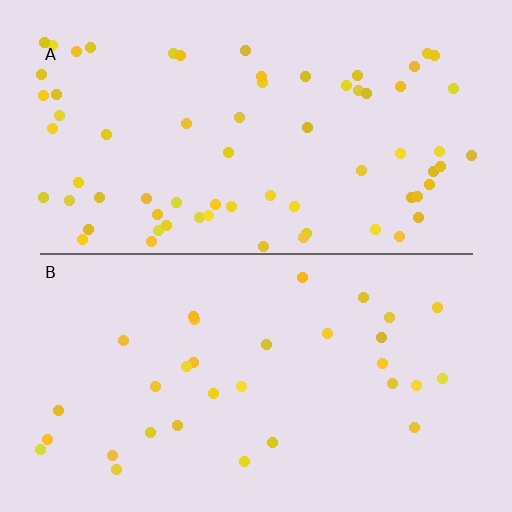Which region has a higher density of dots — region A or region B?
A (the top).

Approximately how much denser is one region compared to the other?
Approximately 2.2× — region A over region B.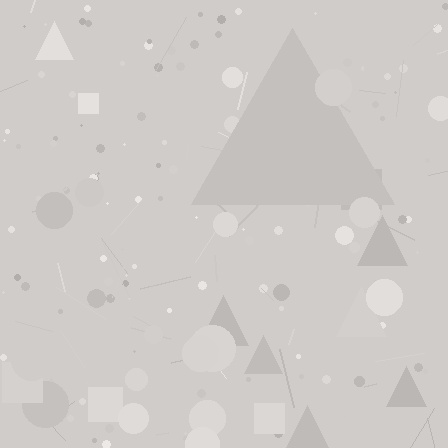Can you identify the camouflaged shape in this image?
The camouflaged shape is a triangle.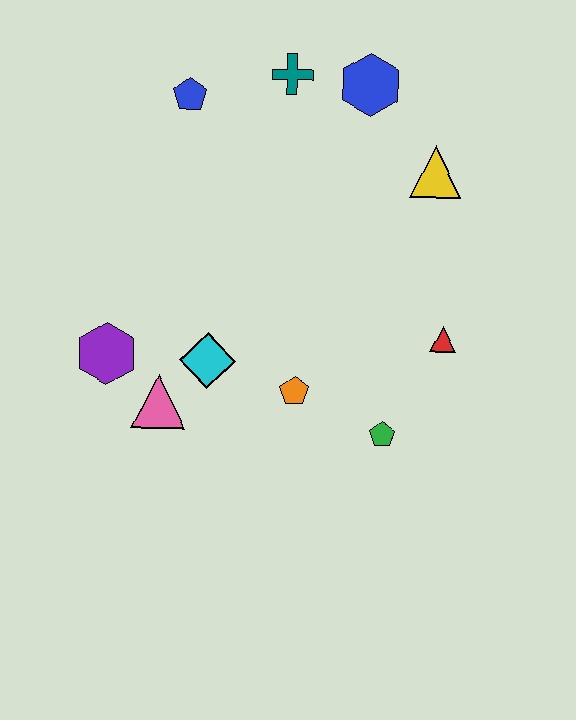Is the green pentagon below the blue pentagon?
Yes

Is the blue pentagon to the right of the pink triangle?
Yes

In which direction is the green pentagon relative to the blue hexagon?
The green pentagon is below the blue hexagon.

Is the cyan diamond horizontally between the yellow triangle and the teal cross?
No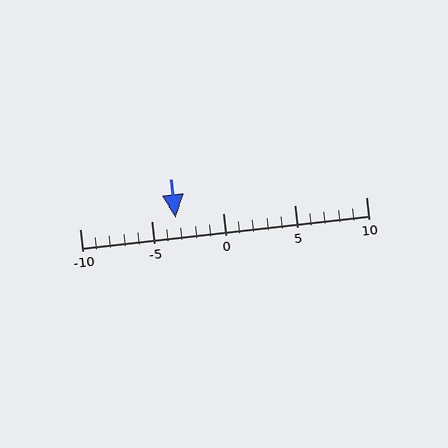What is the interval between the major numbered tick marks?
The major tick marks are spaced 5 units apart.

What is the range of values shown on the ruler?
The ruler shows values from -10 to 10.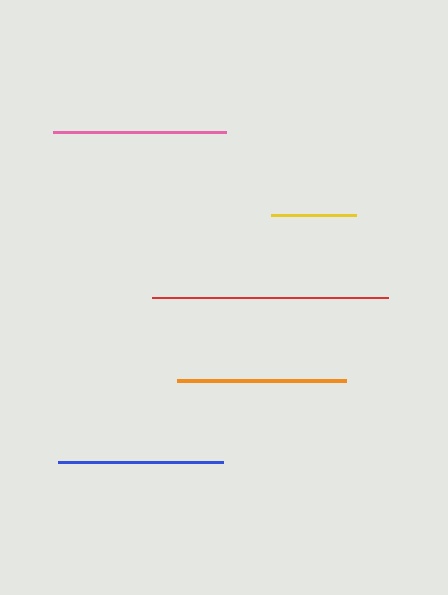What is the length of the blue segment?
The blue segment is approximately 165 pixels long.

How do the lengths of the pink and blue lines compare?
The pink and blue lines are approximately the same length.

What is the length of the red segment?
The red segment is approximately 236 pixels long.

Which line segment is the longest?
The red line is the longest at approximately 236 pixels.